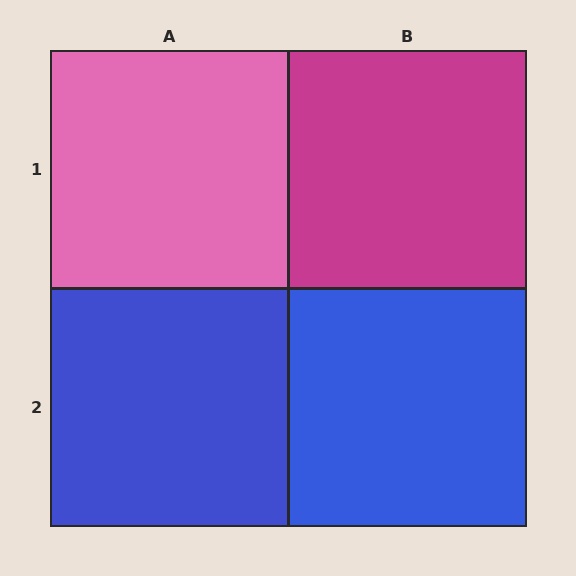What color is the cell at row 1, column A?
Pink.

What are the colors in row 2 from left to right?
Blue, blue.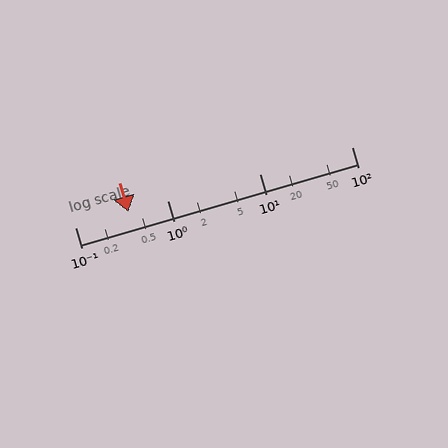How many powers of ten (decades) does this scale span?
The scale spans 3 decades, from 0.1 to 100.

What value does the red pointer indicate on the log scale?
The pointer indicates approximately 0.38.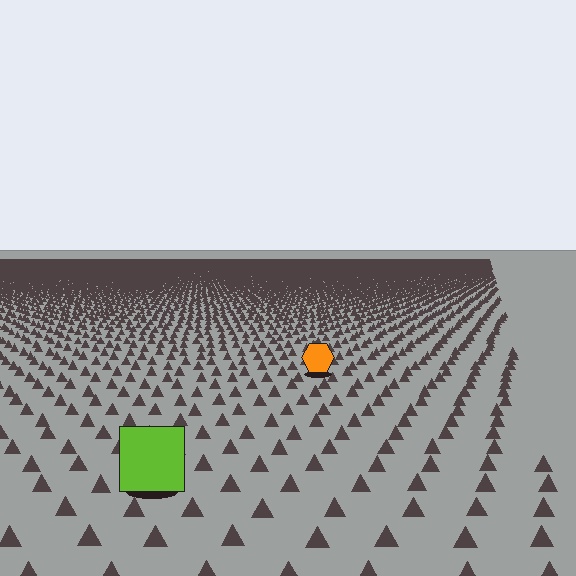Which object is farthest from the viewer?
The orange hexagon is farthest from the viewer. It appears smaller and the ground texture around it is denser.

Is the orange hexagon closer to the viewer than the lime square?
No. The lime square is closer — you can tell from the texture gradient: the ground texture is coarser near it.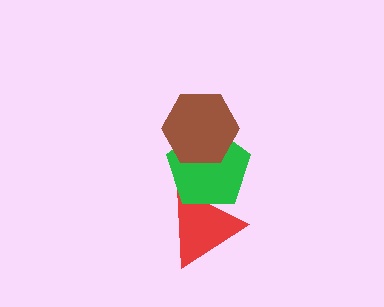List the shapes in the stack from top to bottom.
From top to bottom: the brown hexagon, the green pentagon, the red triangle.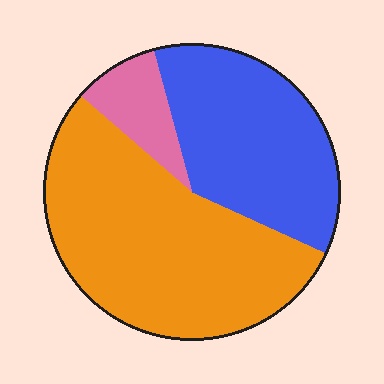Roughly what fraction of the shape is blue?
Blue takes up between a third and a half of the shape.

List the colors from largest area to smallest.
From largest to smallest: orange, blue, pink.